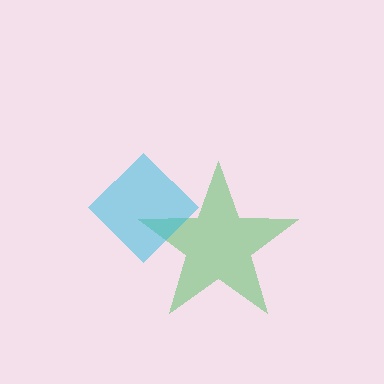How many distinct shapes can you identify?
There are 2 distinct shapes: a green star, a cyan diamond.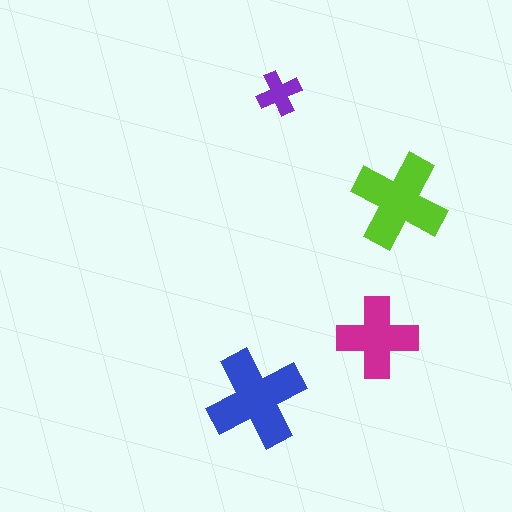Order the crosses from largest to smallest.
the blue one, the lime one, the magenta one, the purple one.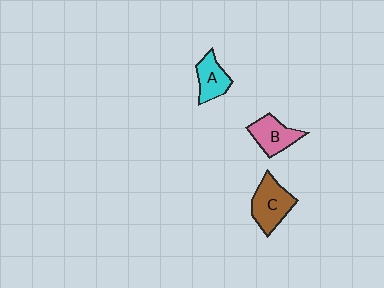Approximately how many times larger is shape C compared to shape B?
Approximately 1.2 times.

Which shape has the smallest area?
Shape A (cyan).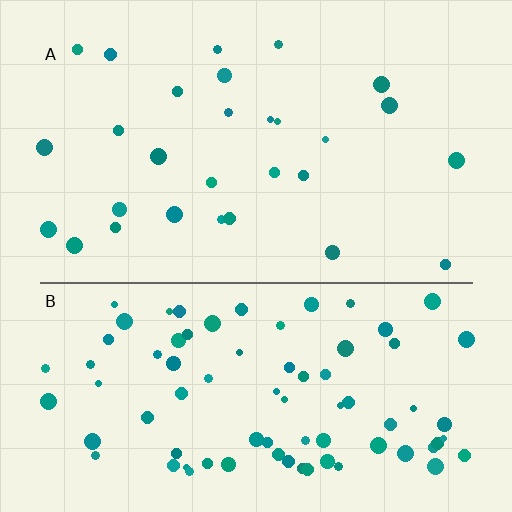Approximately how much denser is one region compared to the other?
Approximately 2.8× — region B over region A.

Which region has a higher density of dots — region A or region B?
B (the bottom).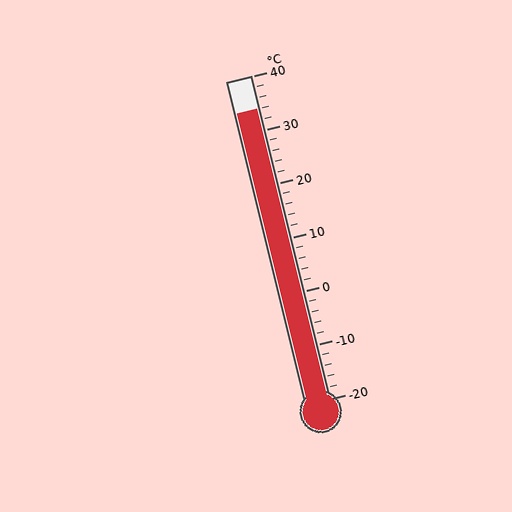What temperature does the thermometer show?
The thermometer shows approximately 34°C.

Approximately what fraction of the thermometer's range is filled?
The thermometer is filled to approximately 90% of its range.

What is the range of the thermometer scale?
The thermometer scale ranges from -20°C to 40°C.